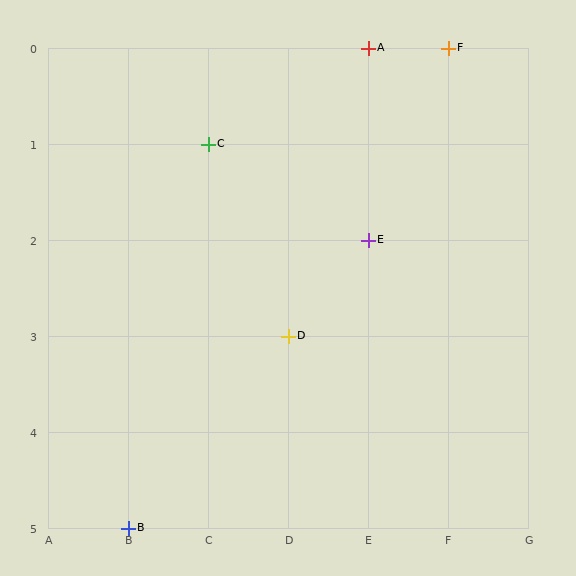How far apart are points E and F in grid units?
Points E and F are 1 column and 2 rows apart (about 2.2 grid units diagonally).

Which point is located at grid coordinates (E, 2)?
Point E is at (E, 2).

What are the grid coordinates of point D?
Point D is at grid coordinates (D, 3).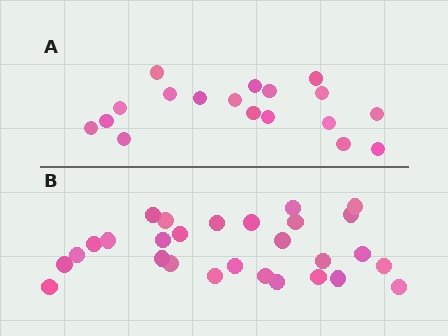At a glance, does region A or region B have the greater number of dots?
Region B (the bottom region) has more dots.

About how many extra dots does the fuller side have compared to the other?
Region B has roughly 10 or so more dots than region A.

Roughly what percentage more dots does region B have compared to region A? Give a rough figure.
About 55% more.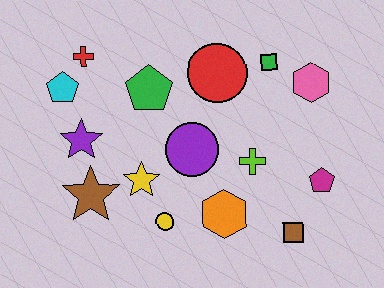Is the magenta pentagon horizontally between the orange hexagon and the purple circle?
No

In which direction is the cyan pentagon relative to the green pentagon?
The cyan pentagon is to the left of the green pentagon.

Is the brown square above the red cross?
No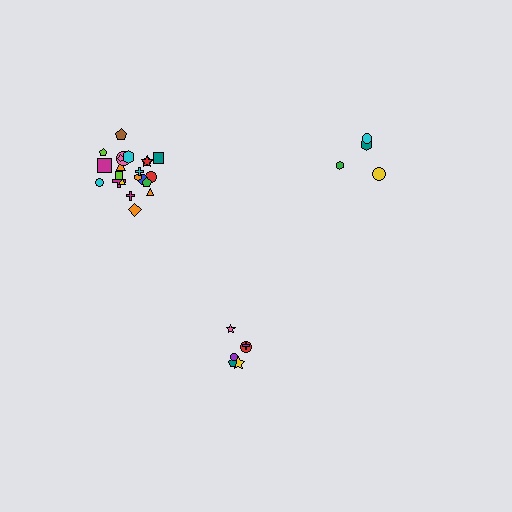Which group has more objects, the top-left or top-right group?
The top-left group.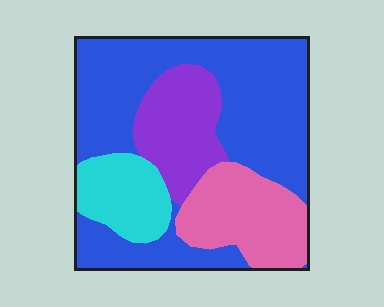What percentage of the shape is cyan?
Cyan covers about 10% of the shape.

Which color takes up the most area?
Blue, at roughly 55%.